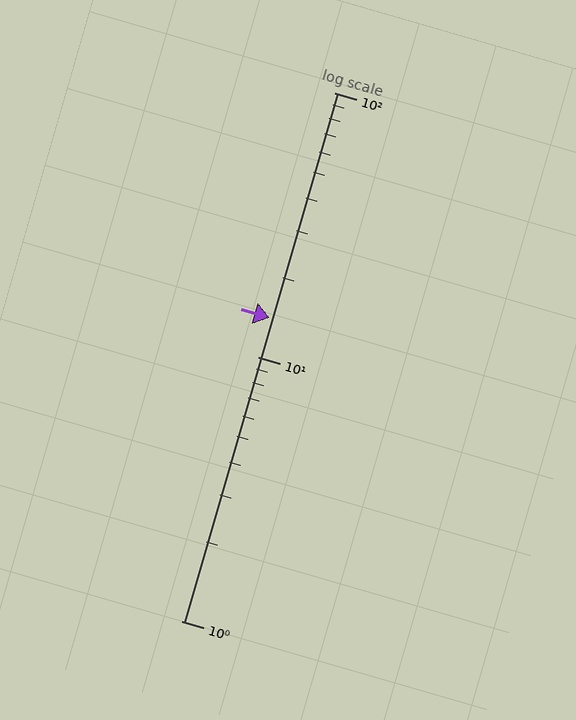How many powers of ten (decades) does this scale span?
The scale spans 2 decades, from 1 to 100.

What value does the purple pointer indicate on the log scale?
The pointer indicates approximately 14.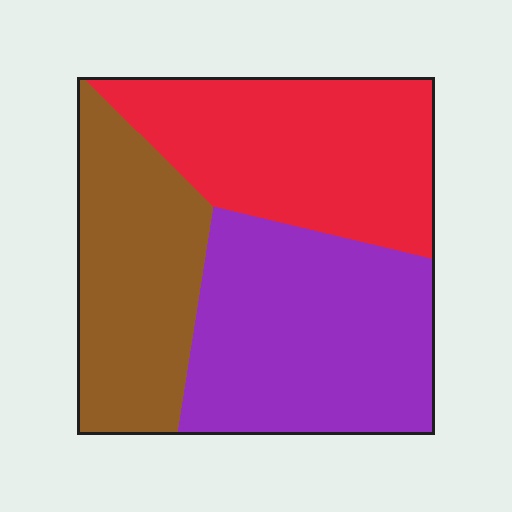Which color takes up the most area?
Purple, at roughly 40%.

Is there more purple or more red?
Purple.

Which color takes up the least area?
Brown, at roughly 30%.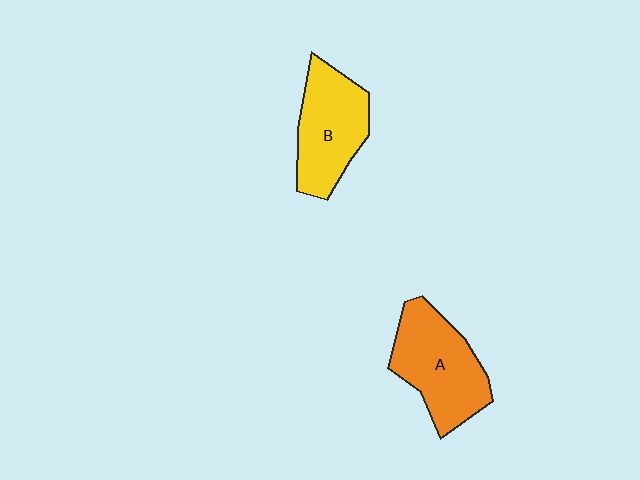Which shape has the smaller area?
Shape B (yellow).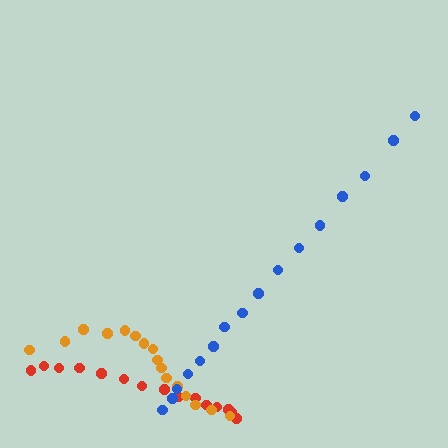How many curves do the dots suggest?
There are 3 distinct paths.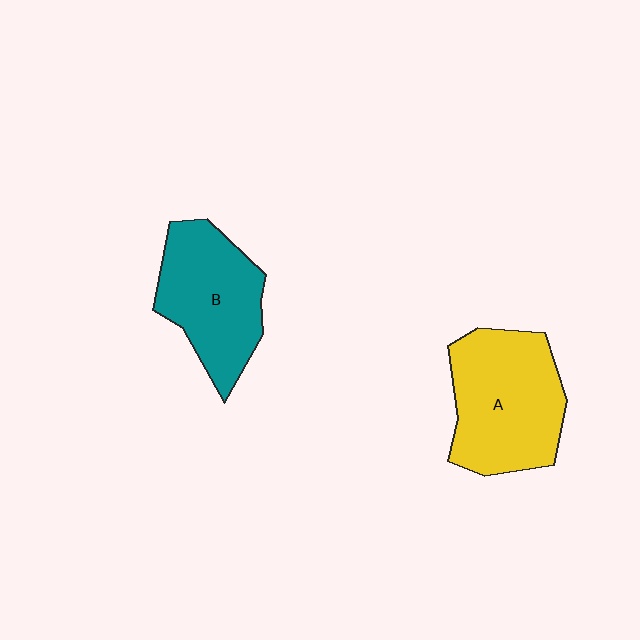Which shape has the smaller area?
Shape B (teal).